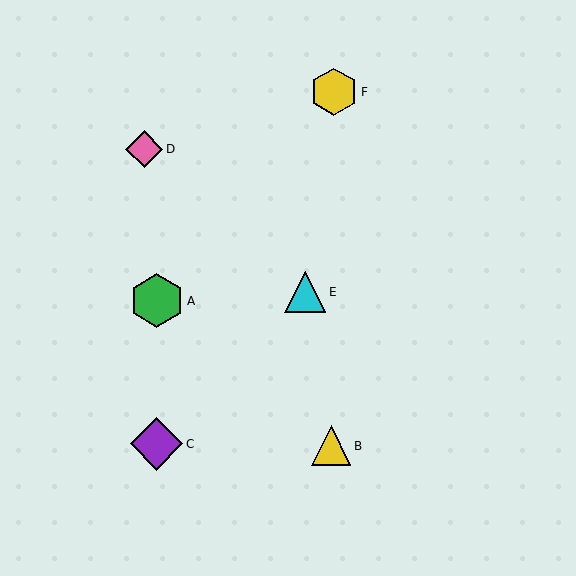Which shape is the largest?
The green hexagon (labeled A) is the largest.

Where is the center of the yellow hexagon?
The center of the yellow hexagon is at (334, 92).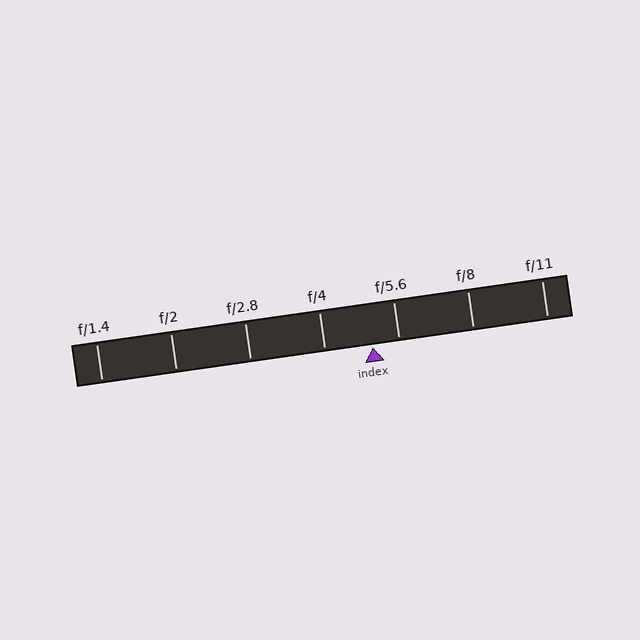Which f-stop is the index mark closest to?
The index mark is closest to f/5.6.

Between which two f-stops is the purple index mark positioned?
The index mark is between f/4 and f/5.6.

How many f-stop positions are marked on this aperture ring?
There are 7 f-stop positions marked.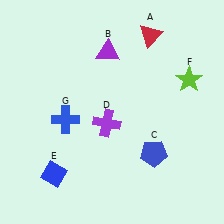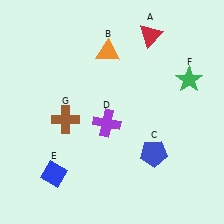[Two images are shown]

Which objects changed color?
B changed from purple to orange. F changed from lime to green. G changed from blue to brown.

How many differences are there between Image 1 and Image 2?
There are 3 differences between the two images.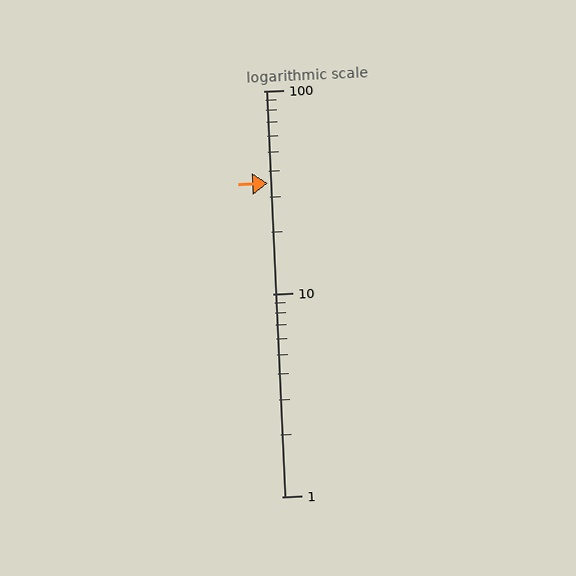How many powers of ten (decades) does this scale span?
The scale spans 2 decades, from 1 to 100.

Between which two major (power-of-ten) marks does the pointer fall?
The pointer is between 10 and 100.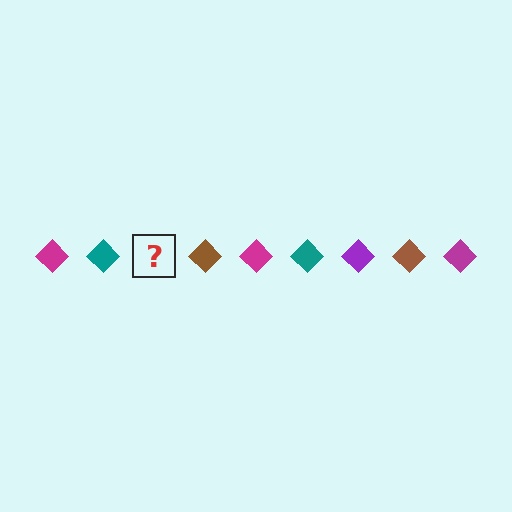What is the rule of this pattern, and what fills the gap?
The rule is that the pattern cycles through magenta, teal, purple, brown diamonds. The gap should be filled with a purple diamond.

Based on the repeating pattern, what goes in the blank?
The blank should be a purple diamond.